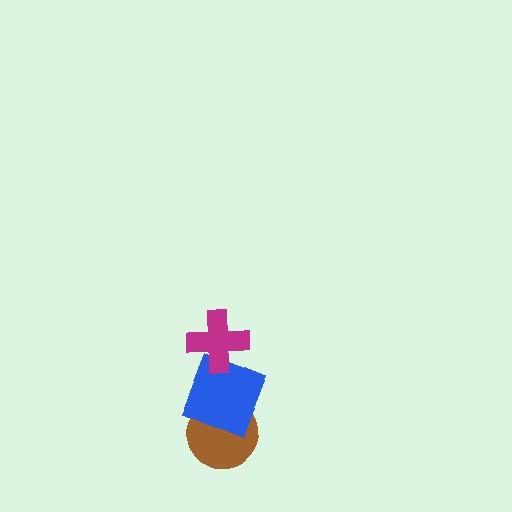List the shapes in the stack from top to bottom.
From top to bottom: the magenta cross, the blue square, the brown circle.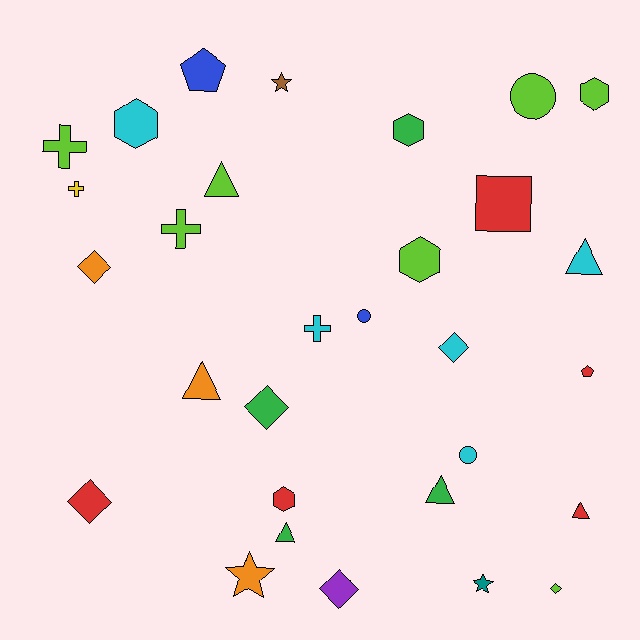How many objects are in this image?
There are 30 objects.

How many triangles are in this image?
There are 6 triangles.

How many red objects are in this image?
There are 5 red objects.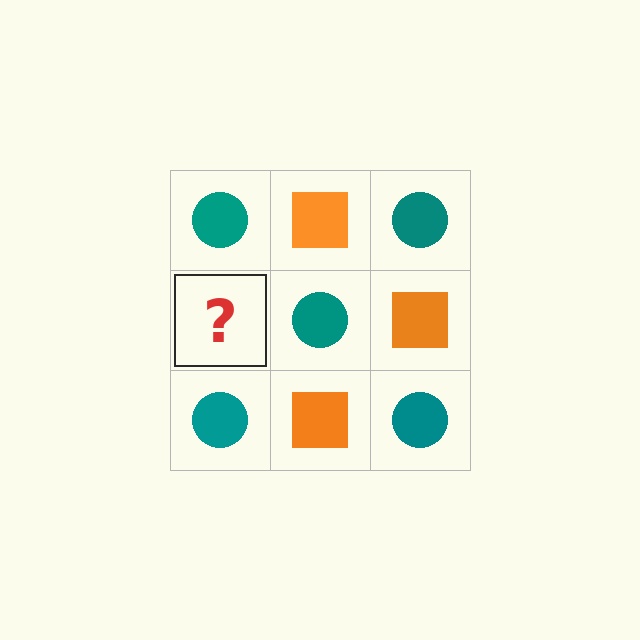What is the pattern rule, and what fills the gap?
The rule is that it alternates teal circle and orange square in a checkerboard pattern. The gap should be filled with an orange square.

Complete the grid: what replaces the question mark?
The question mark should be replaced with an orange square.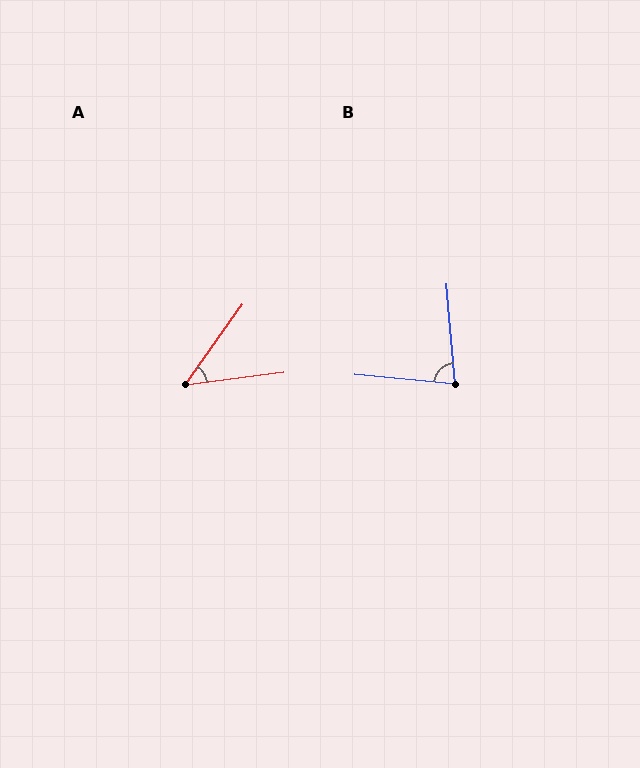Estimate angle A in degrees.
Approximately 47 degrees.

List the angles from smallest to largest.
A (47°), B (80°).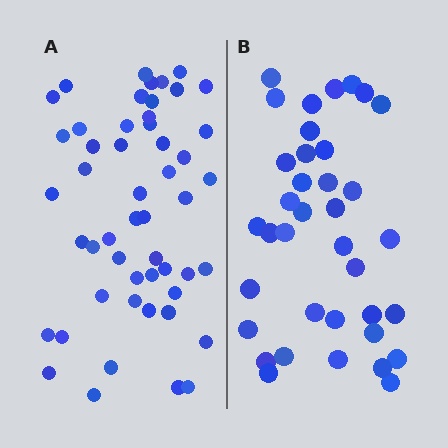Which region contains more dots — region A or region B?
Region A (the left region) has more dots.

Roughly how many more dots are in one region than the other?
Region A has approximately 15 more dots than region B.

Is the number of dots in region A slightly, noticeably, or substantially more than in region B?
Region A has noticeably more, but not dramatically so. The ratio is roughly 1.4 to 1.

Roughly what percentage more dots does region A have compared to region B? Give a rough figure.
About 40% more.